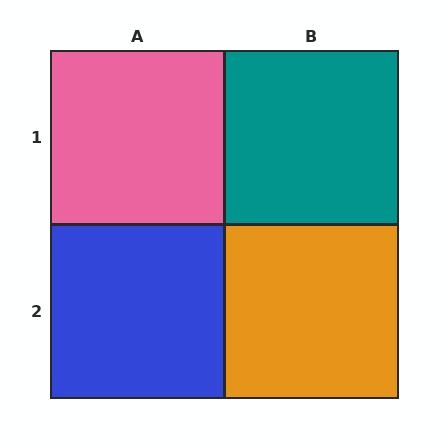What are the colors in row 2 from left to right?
Blue, orange.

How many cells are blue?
1 cell is blue.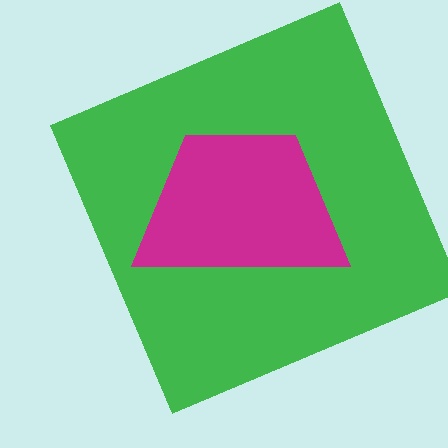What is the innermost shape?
The magenta trapezoid.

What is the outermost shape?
The green square.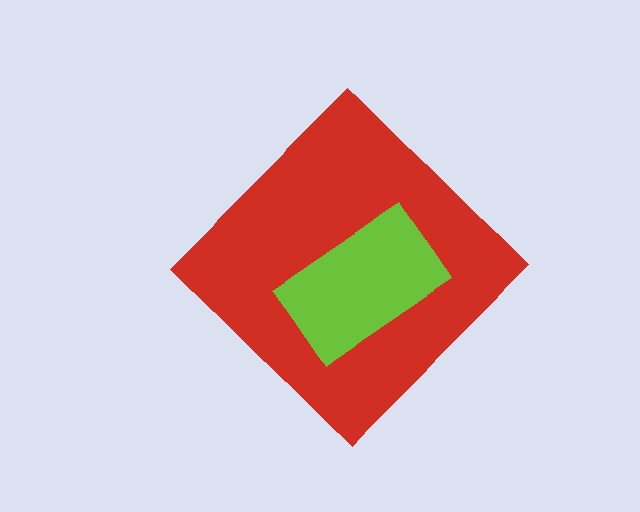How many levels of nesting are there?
2.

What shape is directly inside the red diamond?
The lime rectangle.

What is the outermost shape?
The red diamond.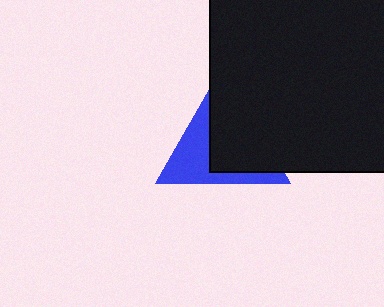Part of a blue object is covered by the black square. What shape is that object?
It is a triangle.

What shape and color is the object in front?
The object in front is a black square.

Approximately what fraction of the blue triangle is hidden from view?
Roughly 58% of the blue triangle is hidden behind the black square.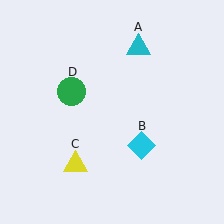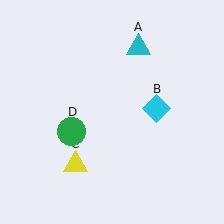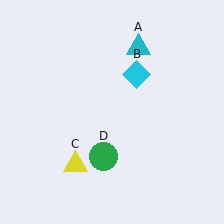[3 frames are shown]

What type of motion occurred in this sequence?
The cyan diamond (object B), green circle (object D) rotated counterclockwise around the center of the scene.